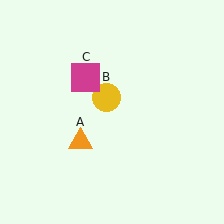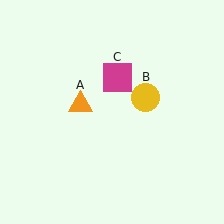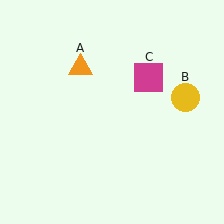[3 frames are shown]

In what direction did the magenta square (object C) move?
The magenta square (object C) moved right.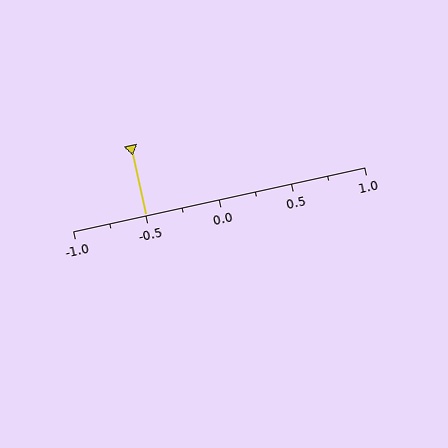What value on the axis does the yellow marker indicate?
The marker indicates approximately -0.5.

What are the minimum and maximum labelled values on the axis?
The axis runs from -1.0 to 1.0.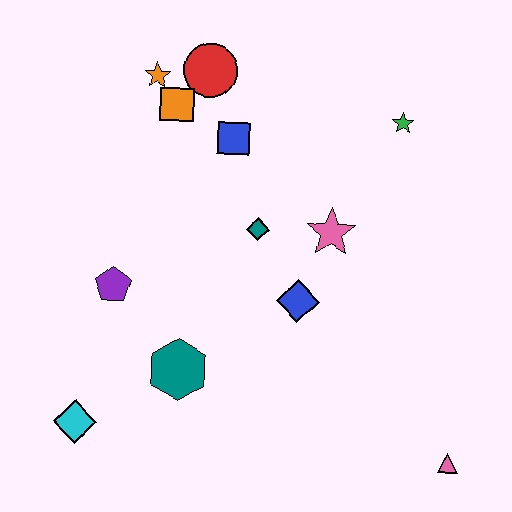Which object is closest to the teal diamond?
The pink star is closest to the teal diamond.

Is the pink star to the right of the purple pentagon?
Yes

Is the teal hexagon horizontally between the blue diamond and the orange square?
Yes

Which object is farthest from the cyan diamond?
The green star is farthest from the cyan diamond.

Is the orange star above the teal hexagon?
Yes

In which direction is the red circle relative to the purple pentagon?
The red circle is above the purple pentagon.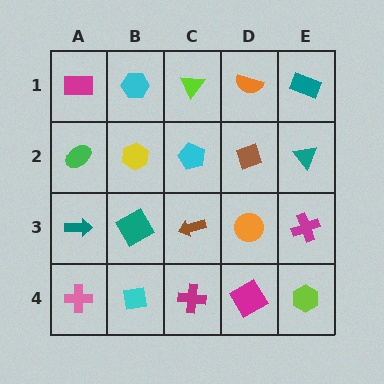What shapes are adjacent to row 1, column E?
A teal triangle (row 2, column E), an orange semicircle (row 1, column D).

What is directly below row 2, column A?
A teal arrow.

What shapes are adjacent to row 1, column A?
A green ellipse (row 2, column A), a cyan hexagon (row 1, column B).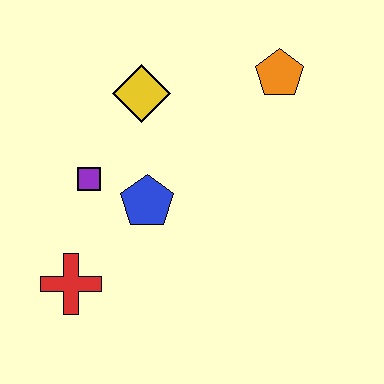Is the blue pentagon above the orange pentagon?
No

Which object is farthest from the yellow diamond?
The red cross is farthest from the yellow diamond.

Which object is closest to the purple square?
The blue pentagon is closest to the purple square.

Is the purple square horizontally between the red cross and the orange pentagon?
Yes